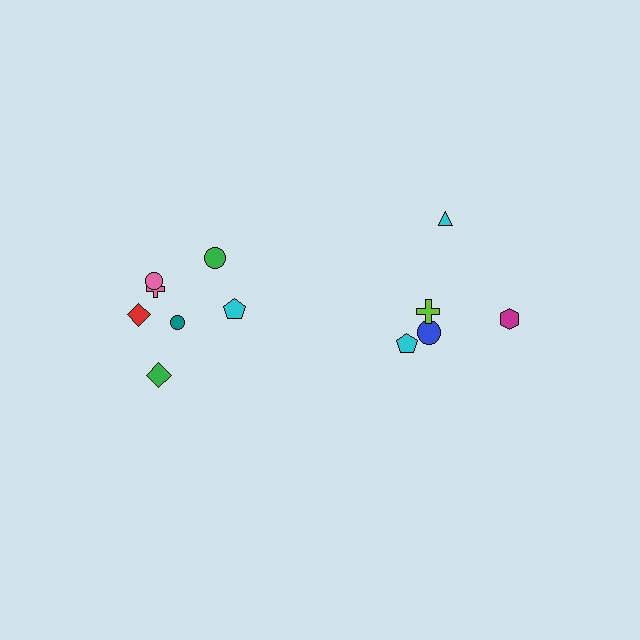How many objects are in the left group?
There are 7 objects.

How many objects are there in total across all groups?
There are 12 objects.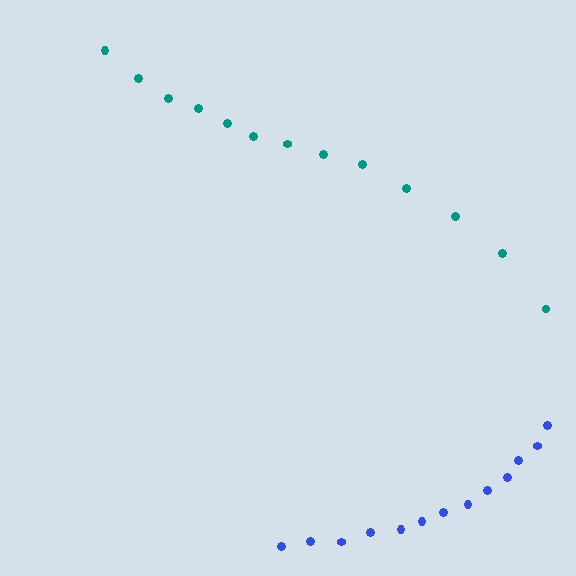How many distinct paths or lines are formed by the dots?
There are 2 distinct paths.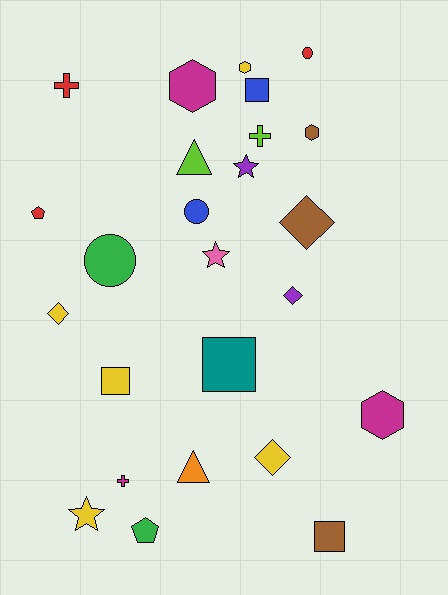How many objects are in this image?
There are 25 objects.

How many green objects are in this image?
There are 2 green objects.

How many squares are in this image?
There are 4 squares.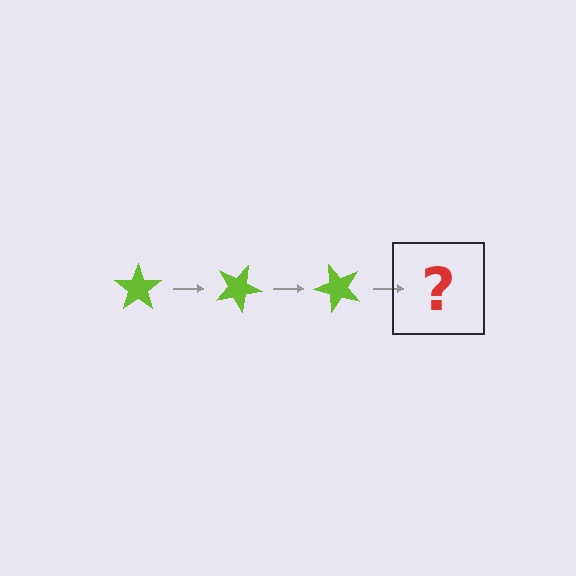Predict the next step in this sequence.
The next step is a lime star rotated 75 degrees.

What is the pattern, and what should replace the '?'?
The pattern is that the star rotates 25 degrees each step. The '?' should be a lime star rotated 75 degrees.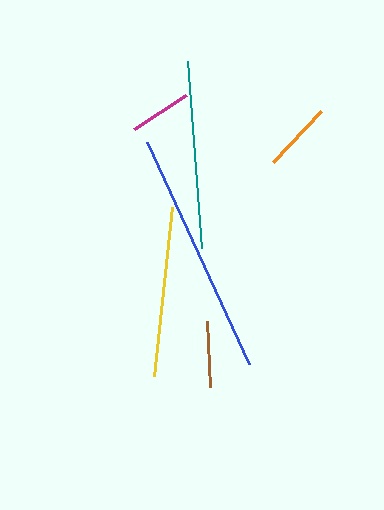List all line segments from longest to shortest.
From longest to shortest: blue, teal, yellow, orange, brown, magenta.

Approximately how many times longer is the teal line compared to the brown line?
The teal line is approximately 2.8 times the length of the brown line.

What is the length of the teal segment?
The teal segment is approximately 188 pixels long.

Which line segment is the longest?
The blue line is the longest at approximately 244 pixels.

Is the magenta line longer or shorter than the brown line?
The brown line is longer than the magenta line.